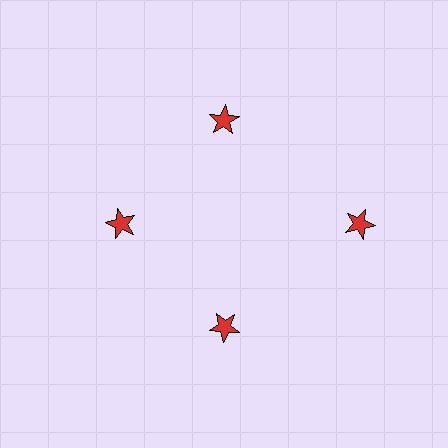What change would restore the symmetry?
The symmetry would be restored by moving it inward, back onto the ring so that all 4 stars sit at equal angles and equal distance from the center.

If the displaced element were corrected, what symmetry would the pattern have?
It would have 4-fold rotational symmetry — the pattern would map onto itself every 90 degrees.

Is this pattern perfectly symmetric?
No. The 4 red stars are arranged in a ring, but one element near the 3 o'clock position is pushed outward from the center, breaking the 4-fold rotational symmetry.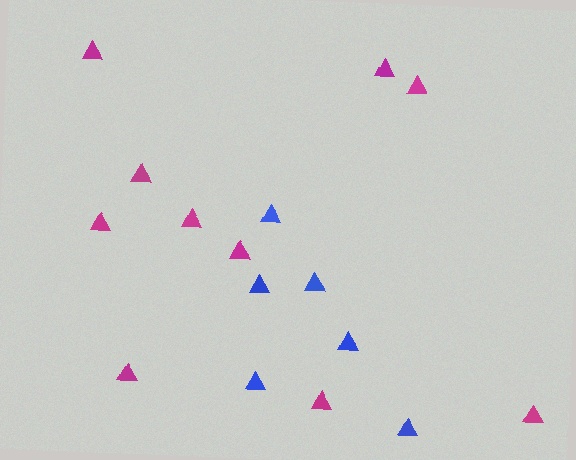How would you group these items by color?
There are 2 groups: one group of blue triangles (6) and one group of magenta triangles (10).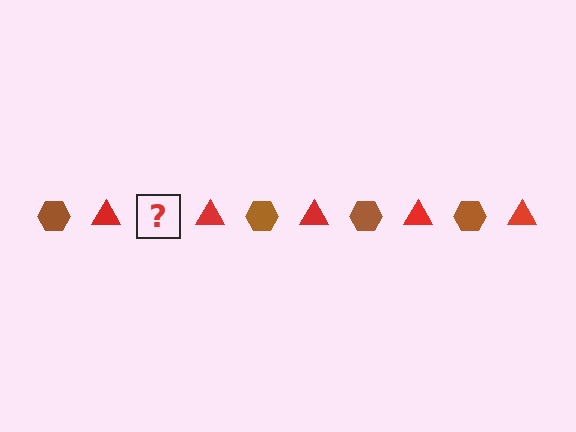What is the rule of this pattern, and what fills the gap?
The rule is that the pattern alternates between brown hexagon and red triangle. The gap should be filled with a brown hexagon.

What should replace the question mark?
The question mark should be replaced with a brown hexagon.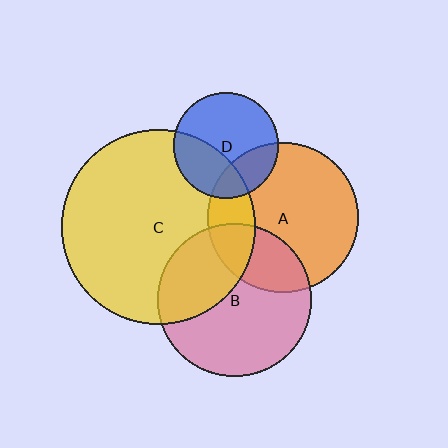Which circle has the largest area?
Circle C (yellow).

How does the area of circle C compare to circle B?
Approximately 1.6 times.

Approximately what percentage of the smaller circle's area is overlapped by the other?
Approximately 20%.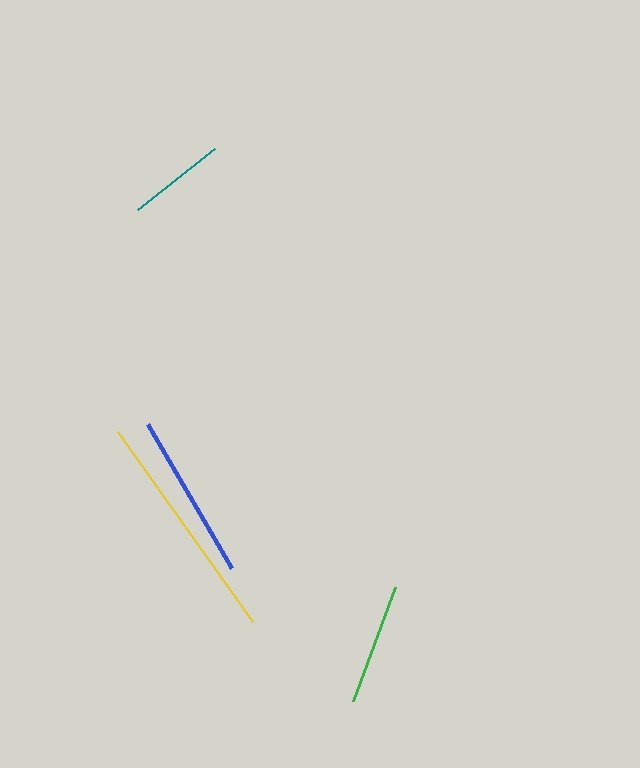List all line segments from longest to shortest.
From longest to shortest: yellow, blue, green, teal.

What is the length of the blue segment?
The blue segment is approximately 166 pixels long.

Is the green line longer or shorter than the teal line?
The green line is longer than the teal line.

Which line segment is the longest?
The yellow line is the longest at approximately 233 pixels.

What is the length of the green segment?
The green segment is approximately 122 pixels long.